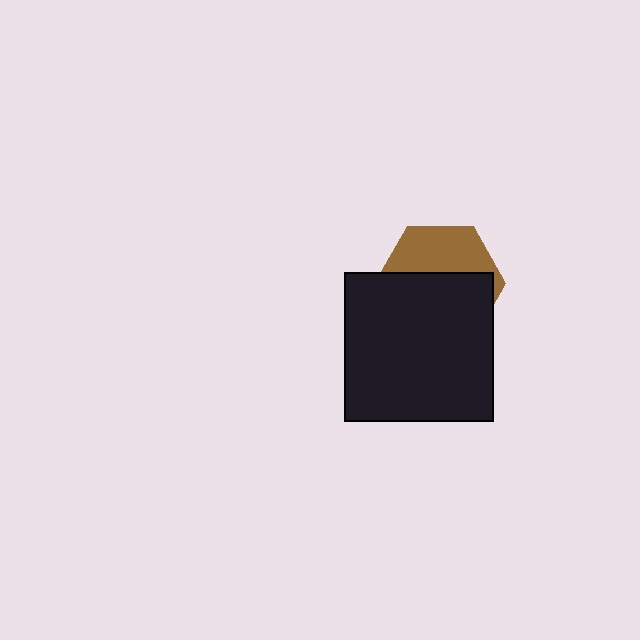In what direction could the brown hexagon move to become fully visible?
The brown hexagon could move up. That would shift it out from behind the black square entirely.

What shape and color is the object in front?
The object in front is a black square.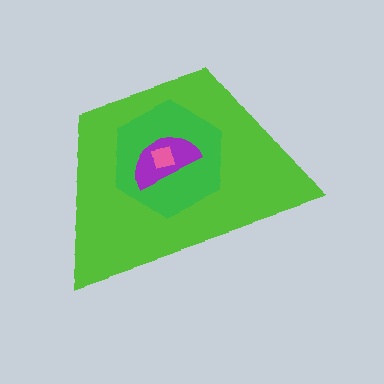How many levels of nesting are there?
4.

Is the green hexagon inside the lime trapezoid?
Yes.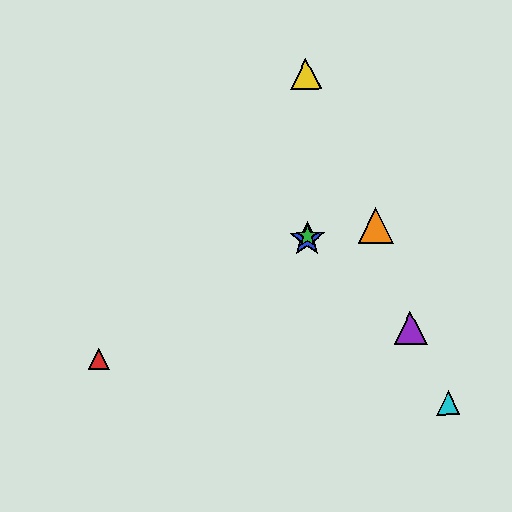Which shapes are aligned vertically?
The blue star, the green star, the yellow triangle are aligned vertically.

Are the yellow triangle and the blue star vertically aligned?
Yes, both are at x≈306.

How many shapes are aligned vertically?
3 shapes (the blue star, the green star, the yellow triangle) are aligned vertically.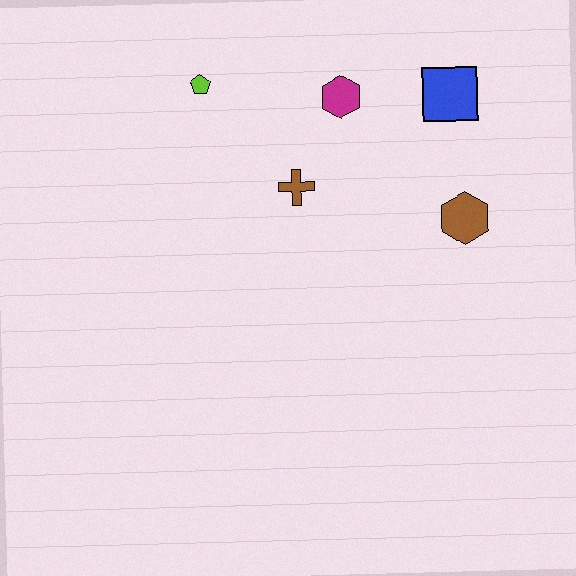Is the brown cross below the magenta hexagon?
Yes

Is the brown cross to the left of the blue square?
Yes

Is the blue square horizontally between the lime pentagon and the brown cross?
No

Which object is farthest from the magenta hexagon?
The brown hexagon is farthest from the magenta hexagon.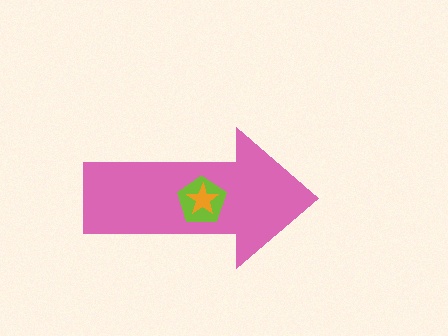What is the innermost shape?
The orange star.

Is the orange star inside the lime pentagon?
Yes.